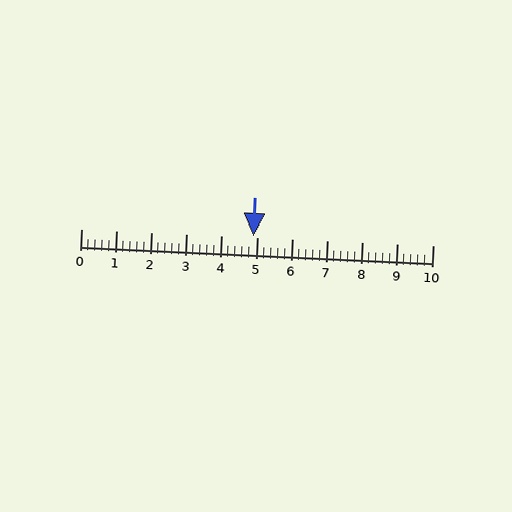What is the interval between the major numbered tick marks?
The major tick marks are spaced 1 units apart.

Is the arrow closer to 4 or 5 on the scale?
The arrow is closer to 5.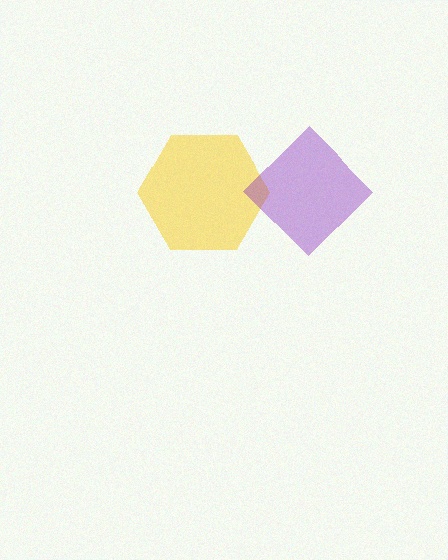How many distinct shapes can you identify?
There are 2 distinct shapes: a yellow hexagon, a purple diamond.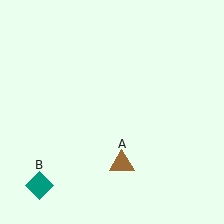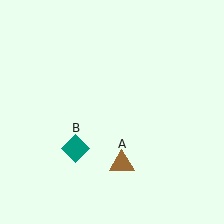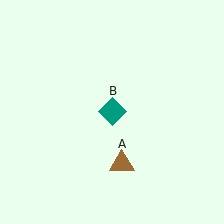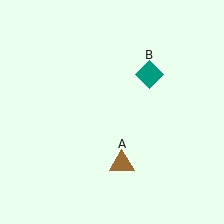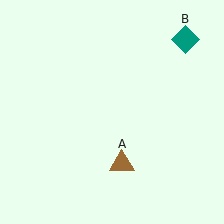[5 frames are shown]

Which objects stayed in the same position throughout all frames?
Brown triangle (object A) remained stationary.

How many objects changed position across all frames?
1 object changed position: teal diamond (object B).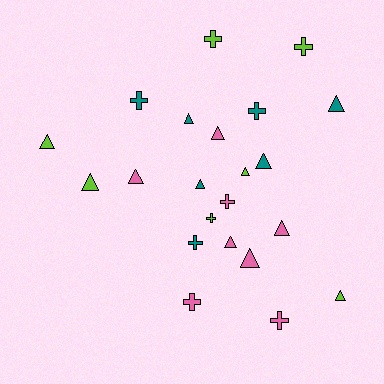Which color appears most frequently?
Pink, with 8 objects.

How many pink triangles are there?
There are 5 pink triangles.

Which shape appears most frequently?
Triangle, with 13 objects.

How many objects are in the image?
There are 22 objects.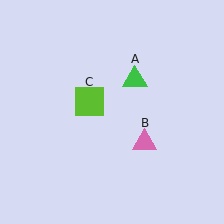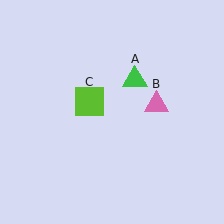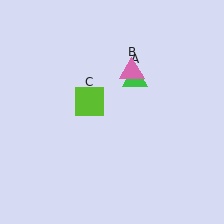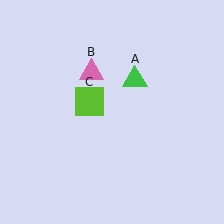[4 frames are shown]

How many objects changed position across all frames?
1 object changed position: pink triangle (object B).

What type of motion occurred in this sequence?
The pink triangle (object B) rotated counterclockwise around the center of the scene.